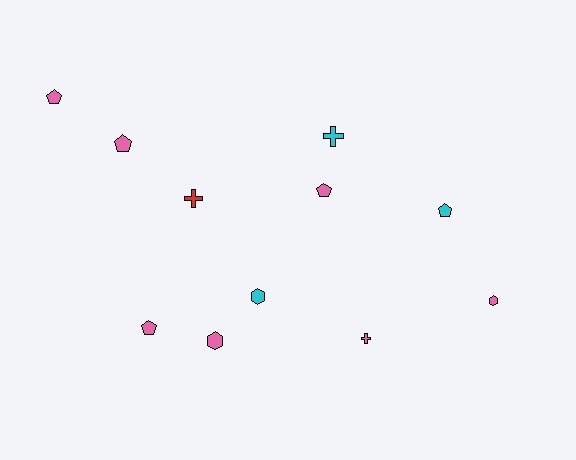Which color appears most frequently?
Pink, with 7 objects.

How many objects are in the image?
There are 11 objects.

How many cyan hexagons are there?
There is 1 cyan hexagon.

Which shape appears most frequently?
Pentagon, with 5 objects.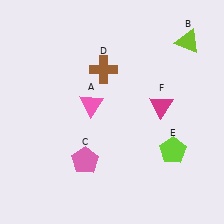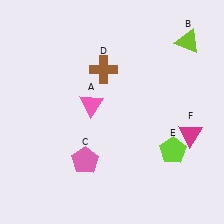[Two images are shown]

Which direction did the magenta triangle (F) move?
The magenta triangle (F) moved right.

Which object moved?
The magenta triangle (F) moved right.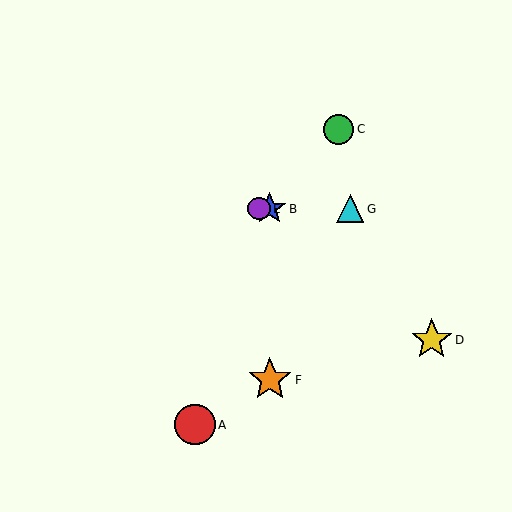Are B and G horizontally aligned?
Yes, both are at y≈209.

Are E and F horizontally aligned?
No, E is at y≈209 and F is at y≈380.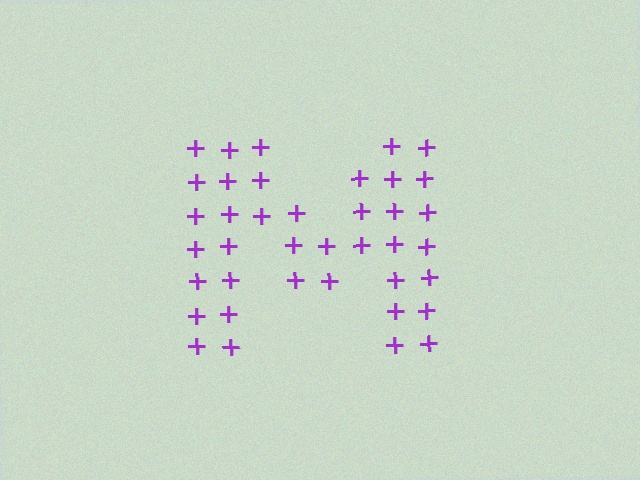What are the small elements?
The small elements are plus signs.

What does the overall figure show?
The overall figure shows the letter M.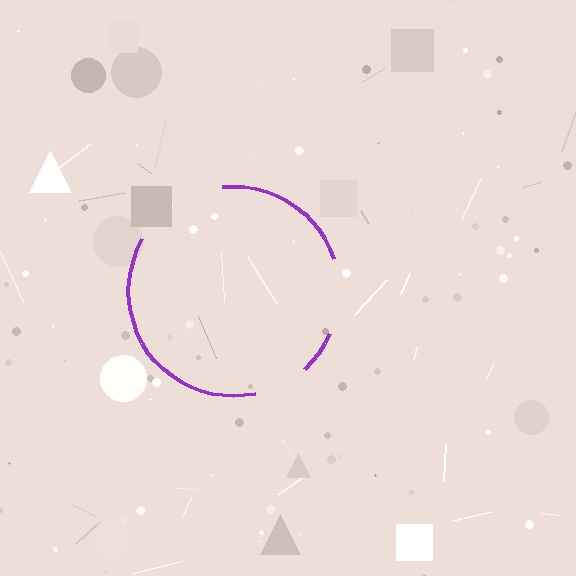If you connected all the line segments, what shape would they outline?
They would outline a circle.